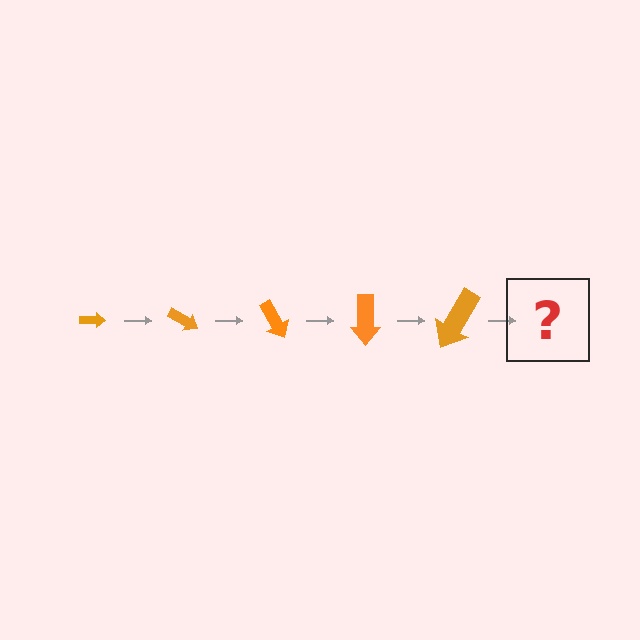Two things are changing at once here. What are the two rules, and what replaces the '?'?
The two rules are that the arrow grows larger each step and it rotates 30 degrees each step. The '?' should be an arrow, larger than the previous one and rotated 150 degrees from the start.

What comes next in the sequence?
The next element should be an arrow, larger than the previous one and rotated 150 degrees from the start.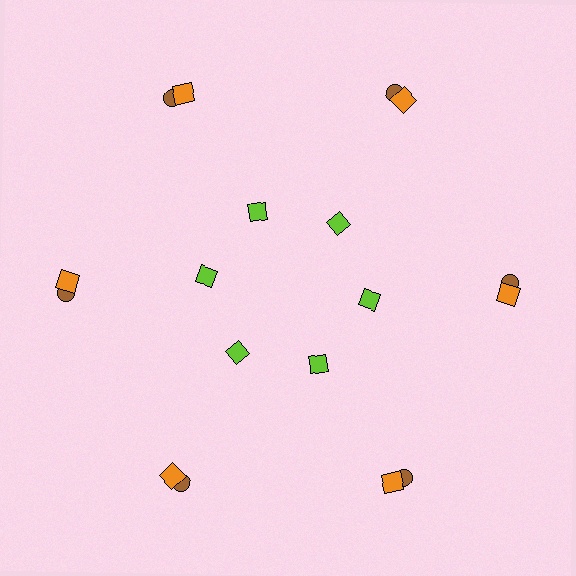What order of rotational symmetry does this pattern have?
This pattern has 6-fold rotational symmetry.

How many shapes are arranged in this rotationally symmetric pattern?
There are 18 shapes, arranged in 6 groups of 3.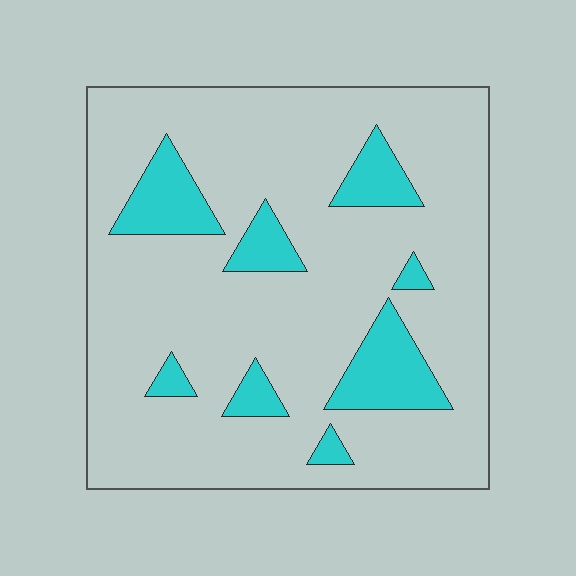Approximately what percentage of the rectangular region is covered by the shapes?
Approximately 15%.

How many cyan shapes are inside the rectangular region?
8.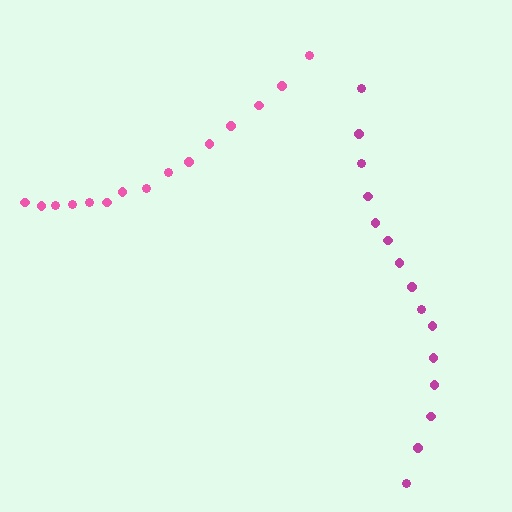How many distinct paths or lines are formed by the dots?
There are 2 distinct paths.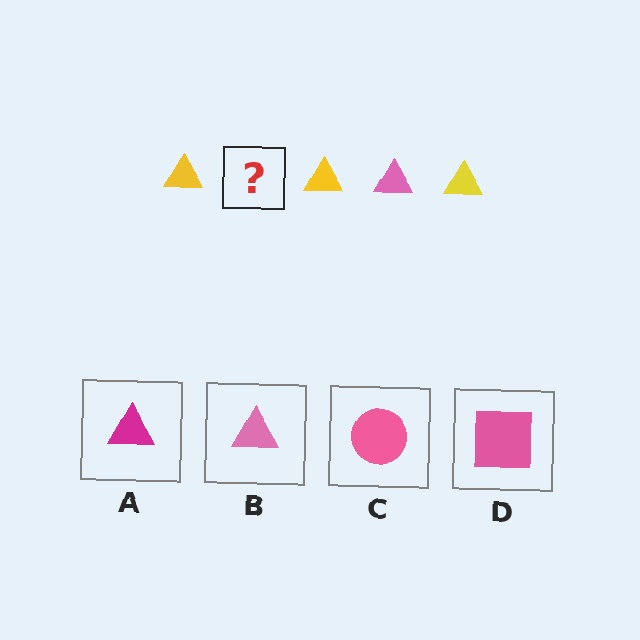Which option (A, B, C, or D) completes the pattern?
B.